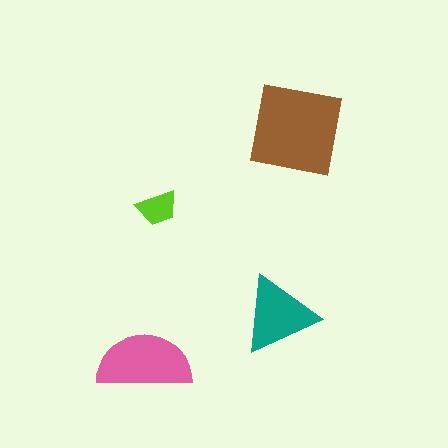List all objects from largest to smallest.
The brown square, the pink semicircle, the teal triangle, the lime trapezoid.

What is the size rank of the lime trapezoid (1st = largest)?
4th.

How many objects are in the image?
There are 4 objects in the image.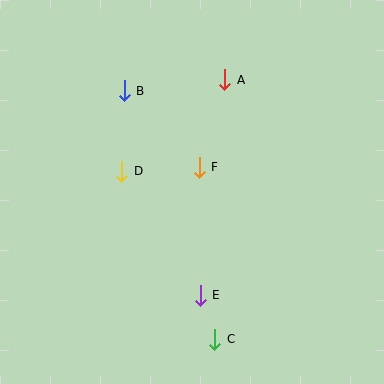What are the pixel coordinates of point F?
Point F is at (199, 167).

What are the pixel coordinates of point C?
Point C is at (215, 339).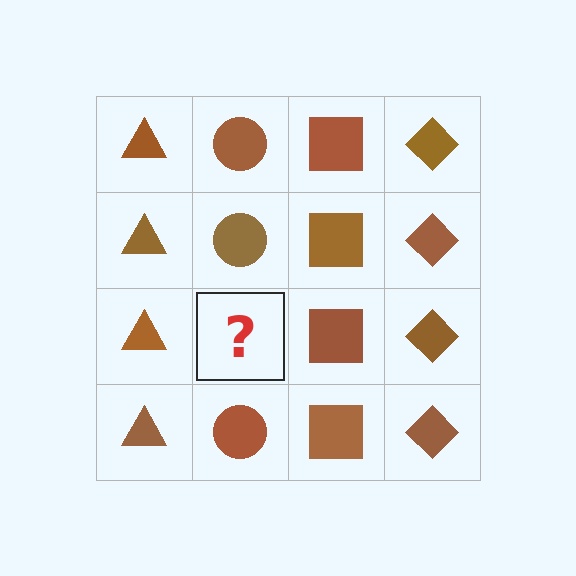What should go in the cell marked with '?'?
The missing cell should contain a brown circle.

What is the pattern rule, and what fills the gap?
The rule is that each column has a consistent shape. The gap should be filled with a brown circle.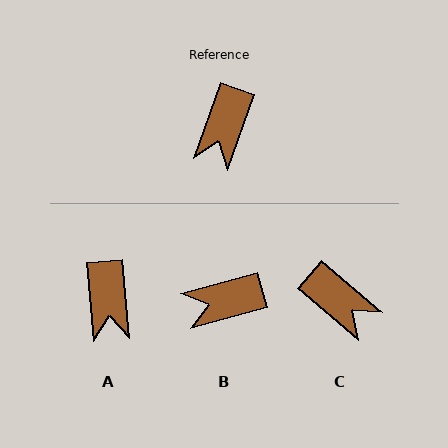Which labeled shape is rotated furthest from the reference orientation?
C, about 69 degrees away.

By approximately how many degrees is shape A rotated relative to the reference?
Approximately 24 degrees counter-clockwise.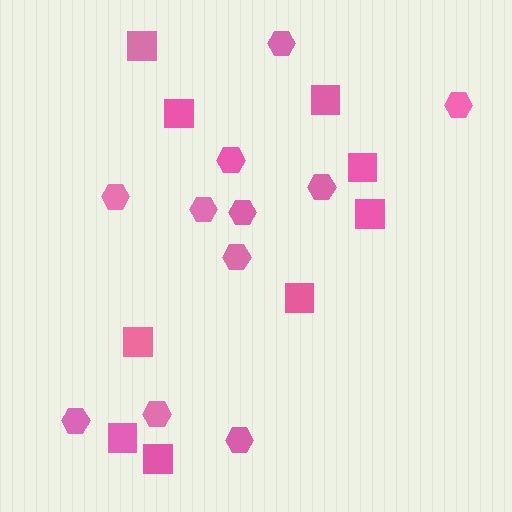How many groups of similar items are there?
There are 2 groups: one group of squares (9) and one group of hexagons (11).